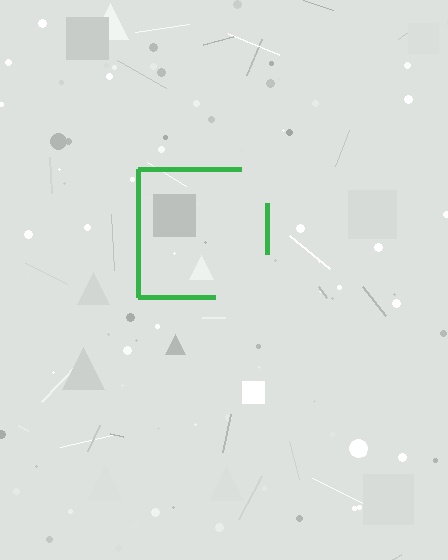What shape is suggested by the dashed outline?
The dashed outline suggests a square.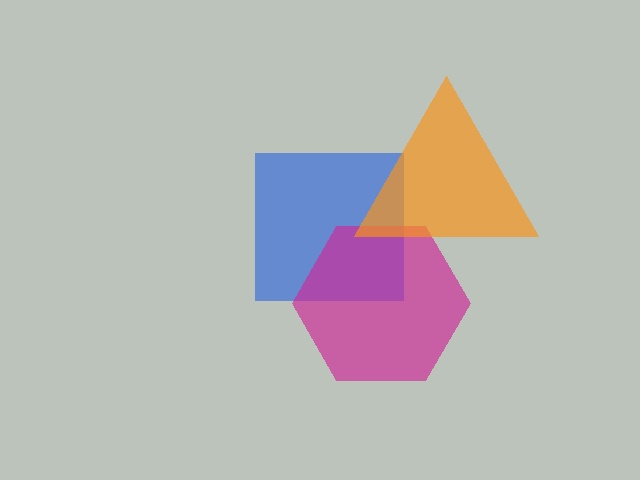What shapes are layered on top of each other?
The layered shapes are: a blue square, a magenta hexagon, an orange triangle.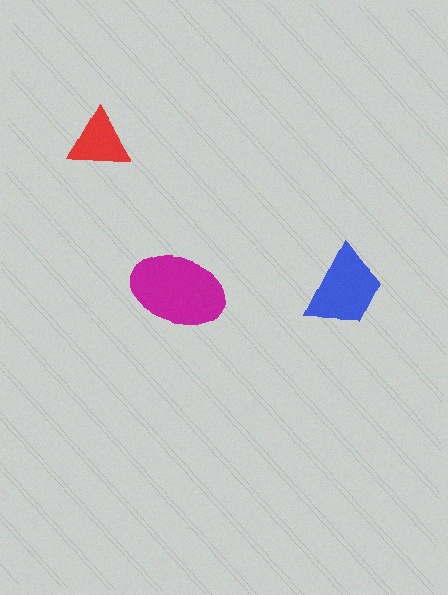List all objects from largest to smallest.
The magenta ellipse, the blue trapezoid, the red triangle.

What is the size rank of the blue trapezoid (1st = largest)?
2nd.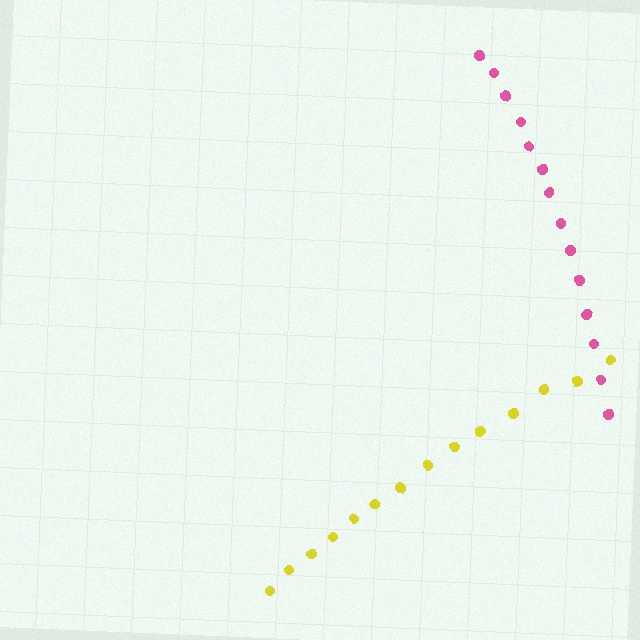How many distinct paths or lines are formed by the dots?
There are 2 distinct paths.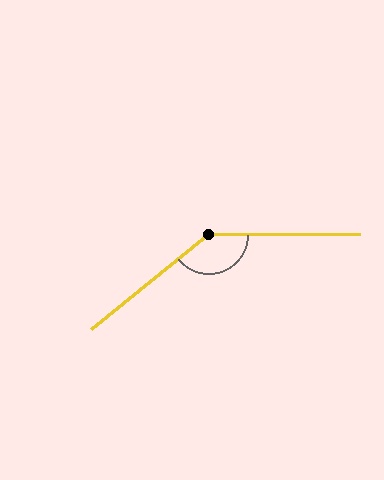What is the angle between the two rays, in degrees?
Approximately 141 degrees.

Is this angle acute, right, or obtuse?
It is obtuse.